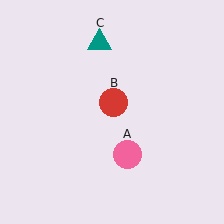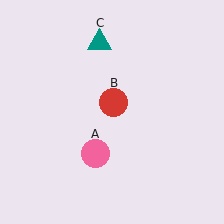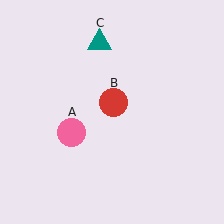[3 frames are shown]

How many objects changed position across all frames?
1 object changed position: pink circle (object A).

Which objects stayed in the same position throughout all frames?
Red circle (object B) and teal triangle (object C) remained stationary.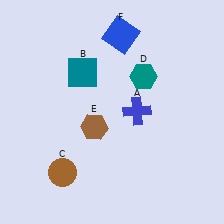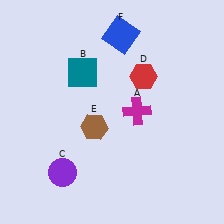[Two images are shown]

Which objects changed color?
A changed from blue to magenta. C changed from brown to purple. D changed from teal to red.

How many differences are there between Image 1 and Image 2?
There are 3 differences between the two images.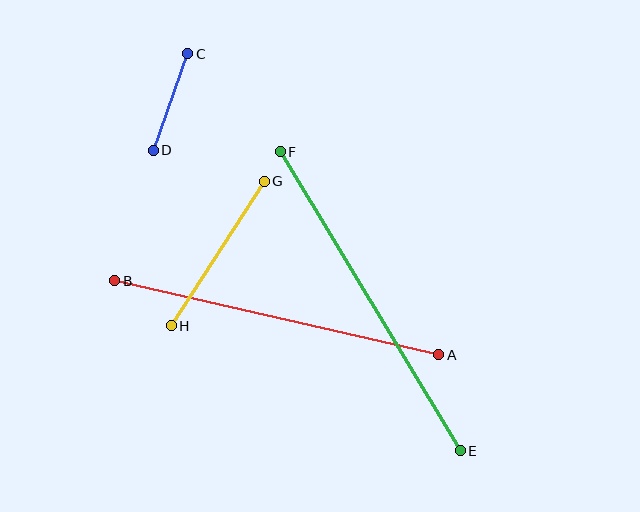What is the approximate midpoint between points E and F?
The midpoint is at approximately (370, 301) pixels.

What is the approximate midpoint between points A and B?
The midpoint is at approximately (277, 318) pixels.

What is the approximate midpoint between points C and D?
The midpoint is at approximately (170, 102) pixels.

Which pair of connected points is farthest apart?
Points E and F are farthest apart.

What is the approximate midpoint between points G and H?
The midpoint is at approximately (218, 254) pixels.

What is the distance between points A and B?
The distance is approximately 332 pixels.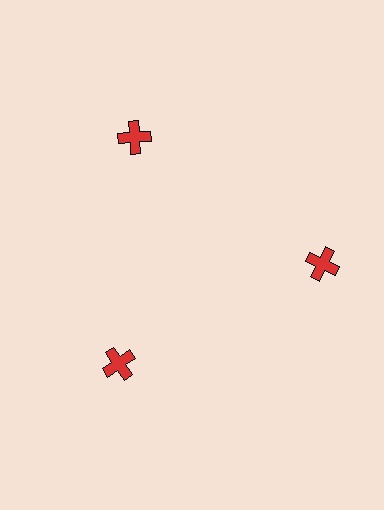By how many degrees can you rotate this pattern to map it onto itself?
The pattern maps onto itself every 120 degrees of rotation.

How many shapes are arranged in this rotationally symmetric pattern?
There are 3 shapes, arranged in 3 groups of 1.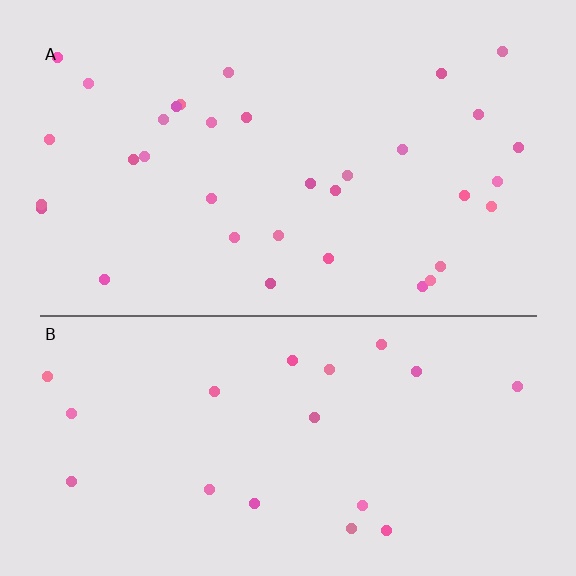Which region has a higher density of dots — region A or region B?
A (the top).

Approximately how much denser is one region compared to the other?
Approximately 1.8× — region A over region B.